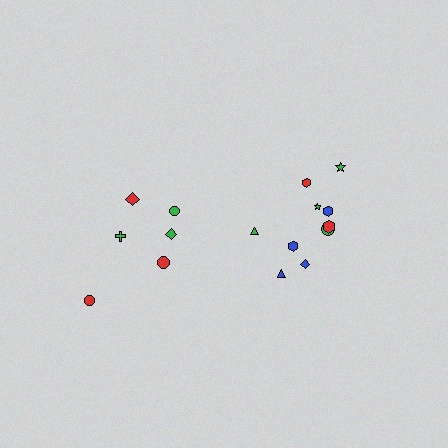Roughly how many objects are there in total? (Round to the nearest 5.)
Roughly 15 objects in total.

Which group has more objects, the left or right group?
The right group.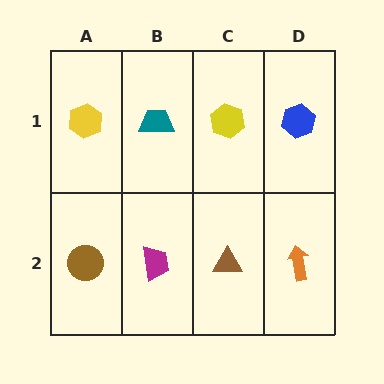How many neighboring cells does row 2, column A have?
2.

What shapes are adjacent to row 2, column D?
A blue hexagon (row 1, column D), a brown triangle (row 2, column C).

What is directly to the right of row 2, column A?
A magenta trapezoid.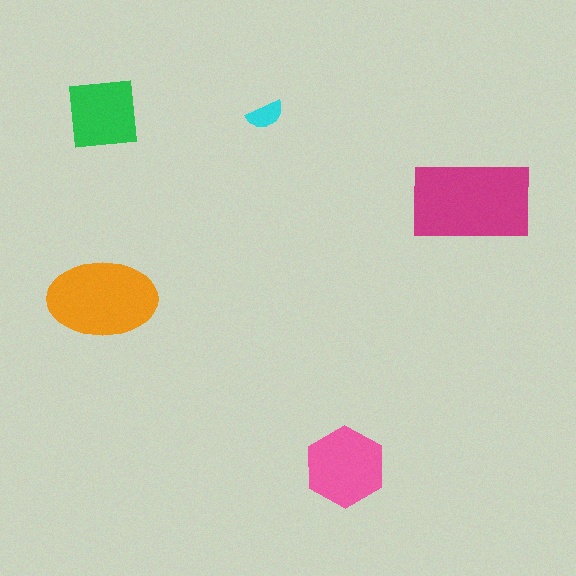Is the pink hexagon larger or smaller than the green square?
Larger.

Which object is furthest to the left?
The green square is leftmost.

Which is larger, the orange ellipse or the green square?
The orange ellipse.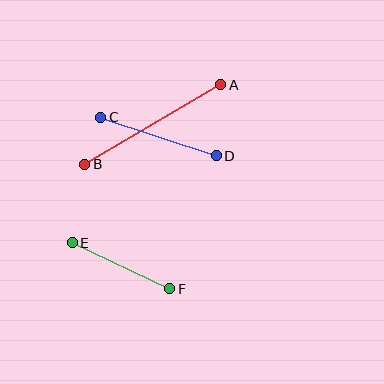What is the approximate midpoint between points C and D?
The midpoint is at approximately (158, 137) pixels.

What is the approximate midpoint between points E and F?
The midpoint is at approximately (121, 266) pixels.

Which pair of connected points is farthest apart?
Points A and B are farthest apart.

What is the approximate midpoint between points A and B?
The midpoint is at approximately (153, 125) pixels.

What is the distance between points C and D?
The distance is approximately 122 pixels.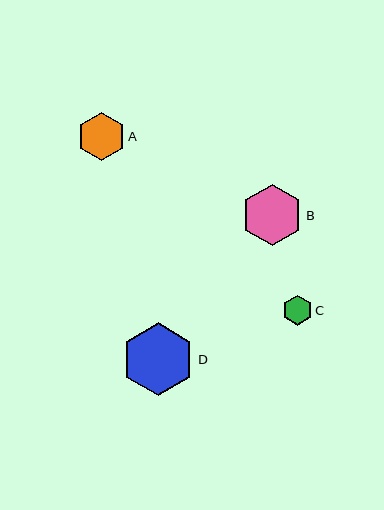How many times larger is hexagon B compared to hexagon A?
Hexagon B is approximately 1.3 times the size of hexagon A.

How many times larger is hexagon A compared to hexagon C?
Hexagon A is approximately 1.6 times the size of hexagon C.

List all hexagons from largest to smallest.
From largest to smallest: D, B, A, C.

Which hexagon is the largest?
Hexagon D is the largest with a size of approximately 73 pixels.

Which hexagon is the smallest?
Hexagon C is the smallest with a size of approximately 30 pixels.